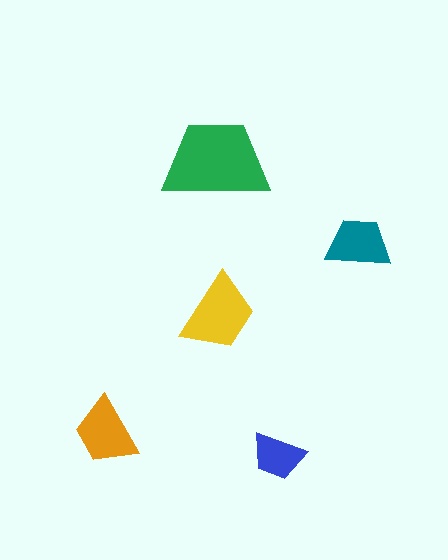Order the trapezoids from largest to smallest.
the green one, the yellow one, the orange one, the teal one, the blue one.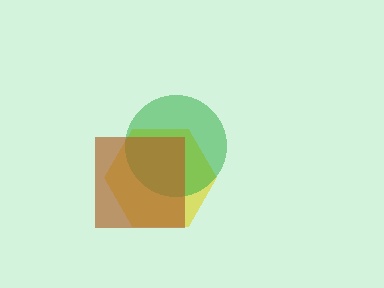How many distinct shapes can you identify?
There are 3 distinct shapes: a yellow hexagon, a green circle, a brown square.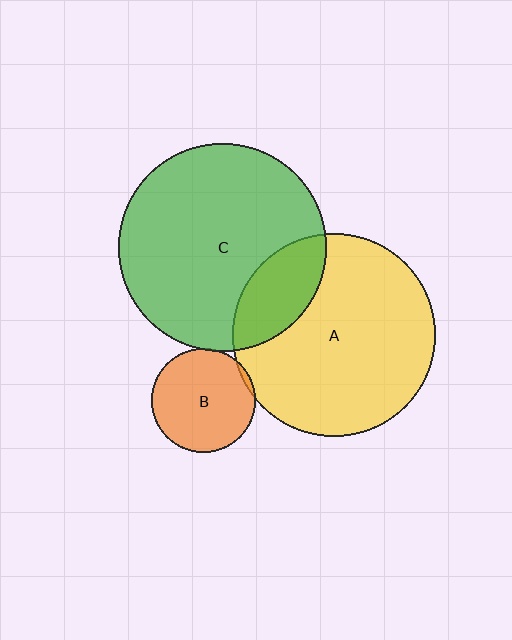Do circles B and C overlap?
Yes.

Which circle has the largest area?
Circle C (green).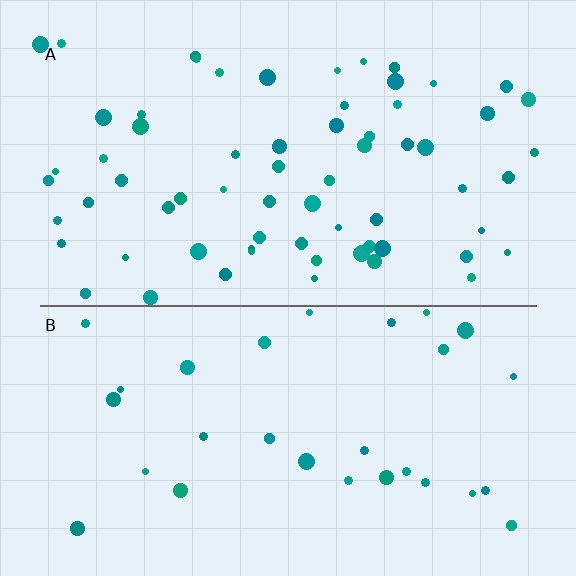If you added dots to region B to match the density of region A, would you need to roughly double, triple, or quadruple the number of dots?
Approximately double.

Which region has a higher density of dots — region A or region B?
A (the top).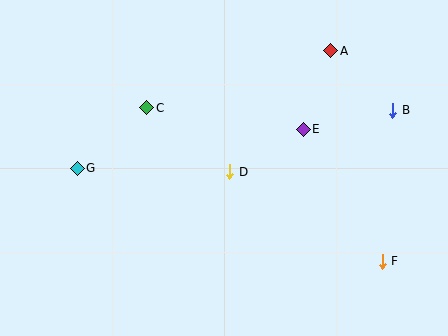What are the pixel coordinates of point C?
Point C is at (147, 108).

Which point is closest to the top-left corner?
Point C is closest to the top-left corner.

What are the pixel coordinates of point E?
Point E is at (303, 129).